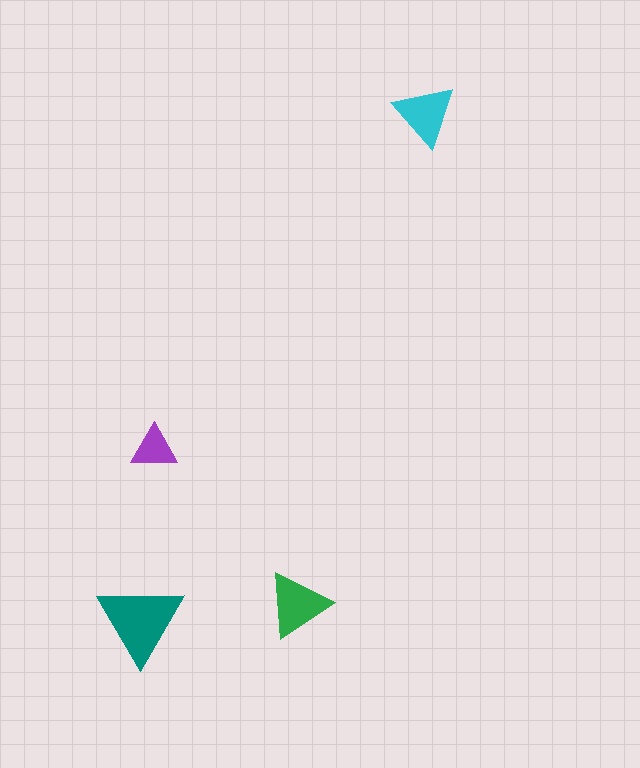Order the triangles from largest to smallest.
the teal one, the green one, the cyan one, the purple one.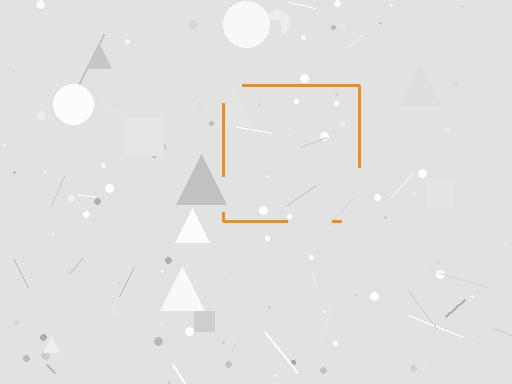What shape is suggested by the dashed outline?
The dashed outline suggests a square.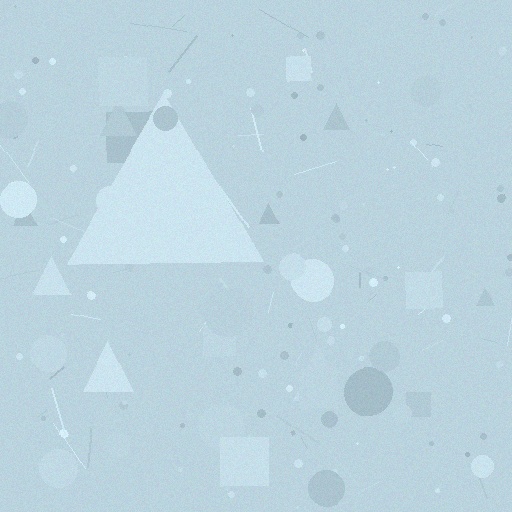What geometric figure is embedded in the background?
A triangle is embedded in the background.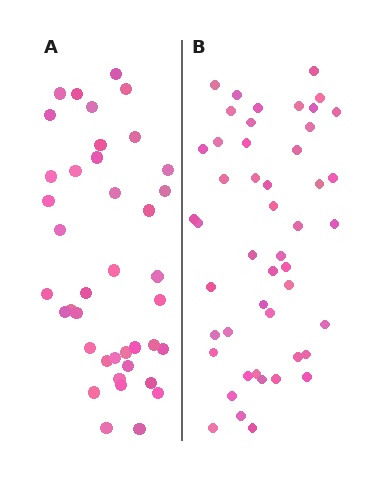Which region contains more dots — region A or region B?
Region B (the right region) has more dots.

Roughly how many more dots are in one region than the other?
Region B has roughly 8 or so more dots than region A.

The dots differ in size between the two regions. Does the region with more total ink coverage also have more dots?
No. Region A has more total ink coverage because its dots are larger, but region B actually contains more individual dots. Total area can be misleading — the number of items is what matters here.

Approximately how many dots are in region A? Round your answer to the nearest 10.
About 40 dots.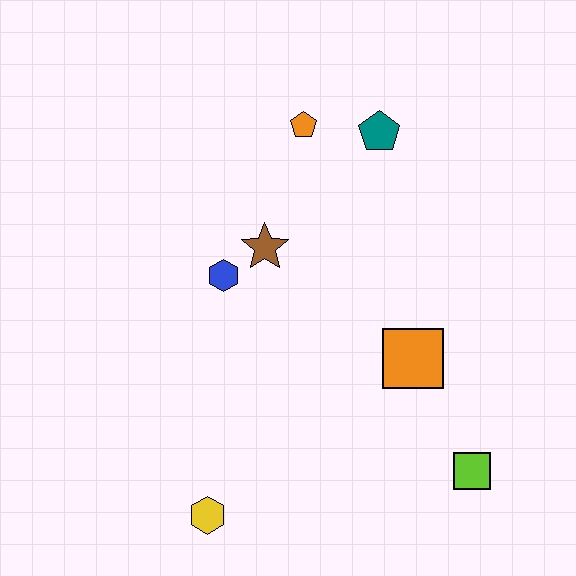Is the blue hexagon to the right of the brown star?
No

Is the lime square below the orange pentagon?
Yes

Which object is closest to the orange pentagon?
The teal pentagon is closest to the orange pentagon.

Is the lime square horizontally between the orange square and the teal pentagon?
No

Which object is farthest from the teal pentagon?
The yellow hexagon is farthest from the teal pentagon.